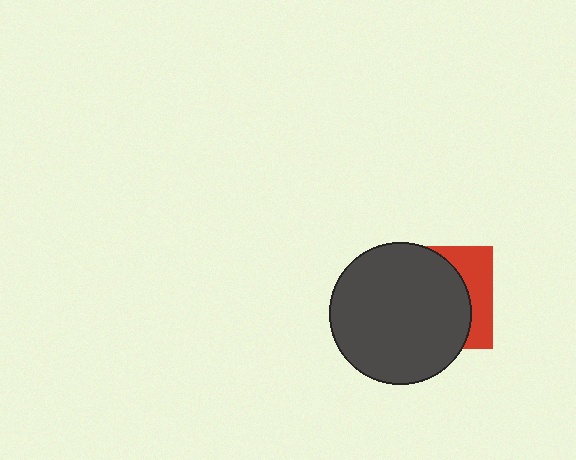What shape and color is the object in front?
The object in front is a dark gray circle.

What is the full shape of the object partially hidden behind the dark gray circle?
The partially hidden object is a red square.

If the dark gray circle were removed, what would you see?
You would see the complete red square.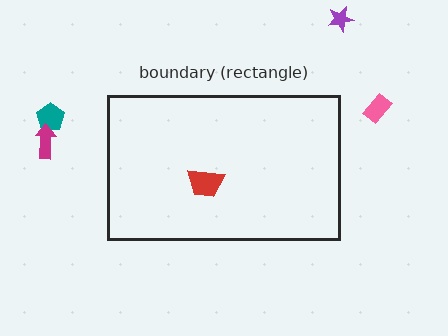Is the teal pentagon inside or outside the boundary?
Outside.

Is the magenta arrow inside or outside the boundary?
Outside.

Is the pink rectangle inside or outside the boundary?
Outside.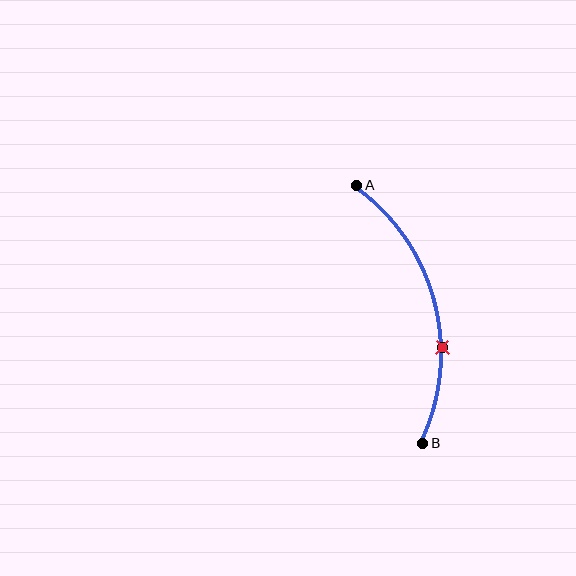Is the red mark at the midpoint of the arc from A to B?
No. The red mark lies on the arc but is closer to endpoint B. The arc midpoint would be at the point on the curve equidistant along the arc from both A and B.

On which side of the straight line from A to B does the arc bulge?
The arc bulges to the right of the straight line connecting A and B.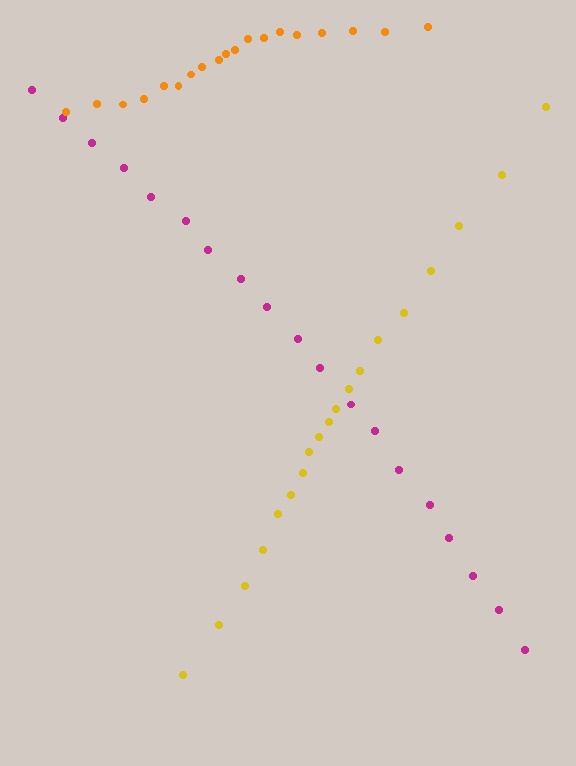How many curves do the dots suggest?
There are 3 distinct paths.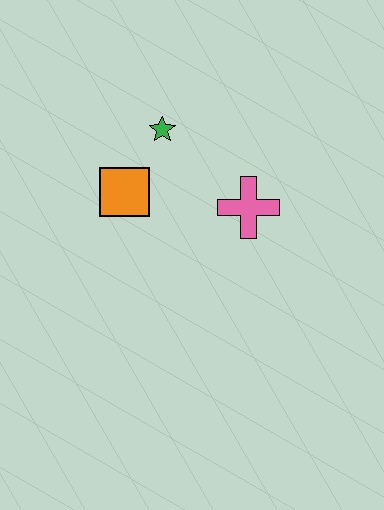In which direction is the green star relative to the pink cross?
The green star is to the left of the pink cross.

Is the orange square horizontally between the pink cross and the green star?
No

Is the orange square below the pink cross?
No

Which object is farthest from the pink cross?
The orange square is farthest from the pink cross.